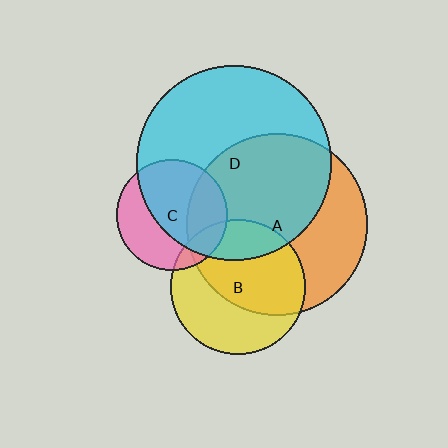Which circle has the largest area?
Circle D (cyan).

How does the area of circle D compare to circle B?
Approximately 2.1 times.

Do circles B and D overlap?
Yes.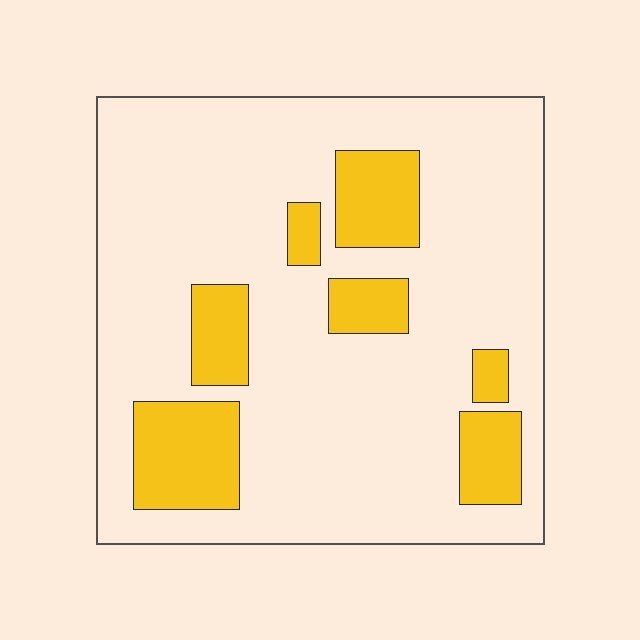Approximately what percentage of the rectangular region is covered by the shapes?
Approximately 20%.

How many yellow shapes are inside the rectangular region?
7.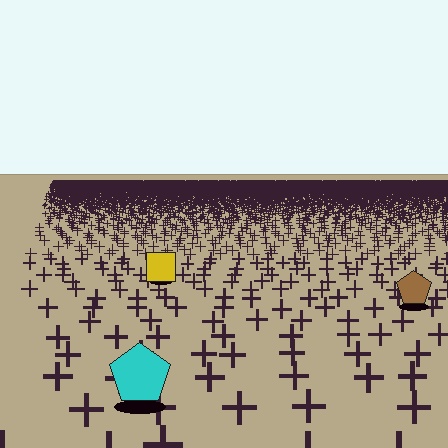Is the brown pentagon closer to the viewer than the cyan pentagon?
No. The cyan pentagon is closer — you can tell from the texture gradient: the ground texture is coarser near it.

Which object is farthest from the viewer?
The yellow square is farthest from the viewer. It appears smaller and the ground texture around it is denser.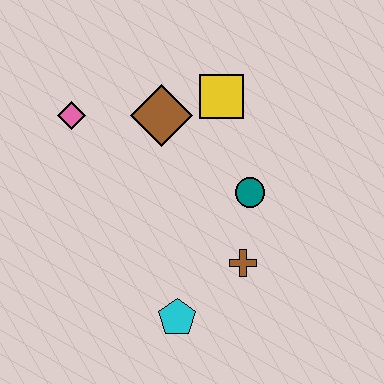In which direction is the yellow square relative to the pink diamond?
The yellow square is to the right of the pink diamond.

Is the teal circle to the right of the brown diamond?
Yes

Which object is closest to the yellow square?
The brown diamond is closest to the yellow square.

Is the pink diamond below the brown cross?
No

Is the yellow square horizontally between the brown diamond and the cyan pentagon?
No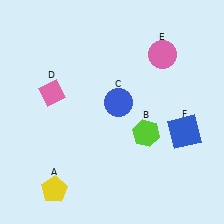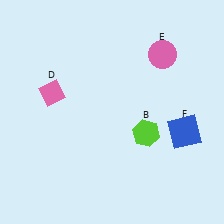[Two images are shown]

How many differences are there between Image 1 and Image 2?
There are 2 differences between the two images.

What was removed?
The yellow pentagon (A), the blue circle (C) were removed in Image 2.